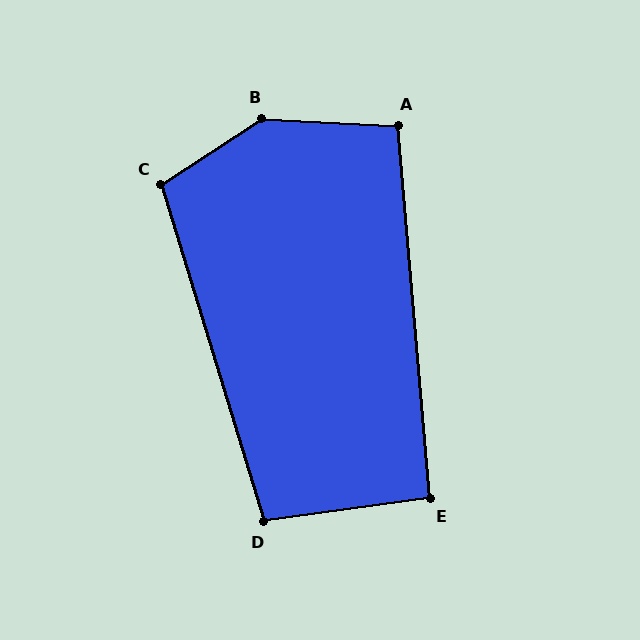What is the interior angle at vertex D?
Approximately 99 degrees (obtuse).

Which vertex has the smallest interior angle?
E, at approximately 93 degrees.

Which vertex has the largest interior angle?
B, at approximately 144 degrees.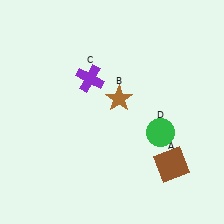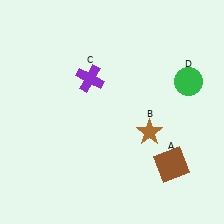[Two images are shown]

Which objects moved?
The objects that moved are: the brown star (B), the green circle (D).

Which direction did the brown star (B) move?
The brown star (B) moved down.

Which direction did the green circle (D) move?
The green circle (D) moved up.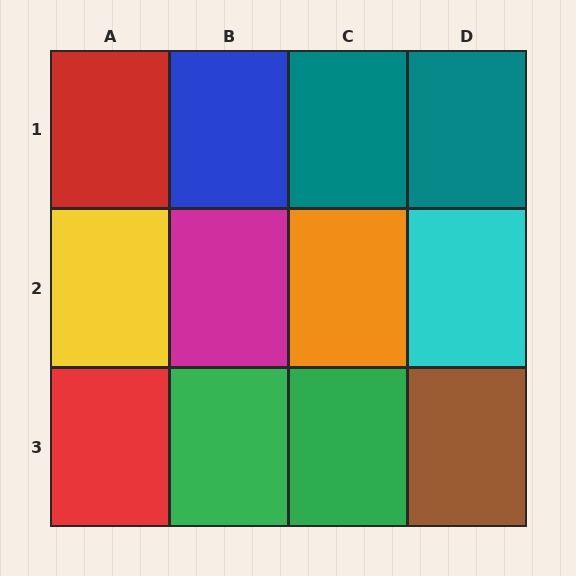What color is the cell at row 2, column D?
Cyan.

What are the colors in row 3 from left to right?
Red, green, green, brown.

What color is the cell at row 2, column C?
Orange.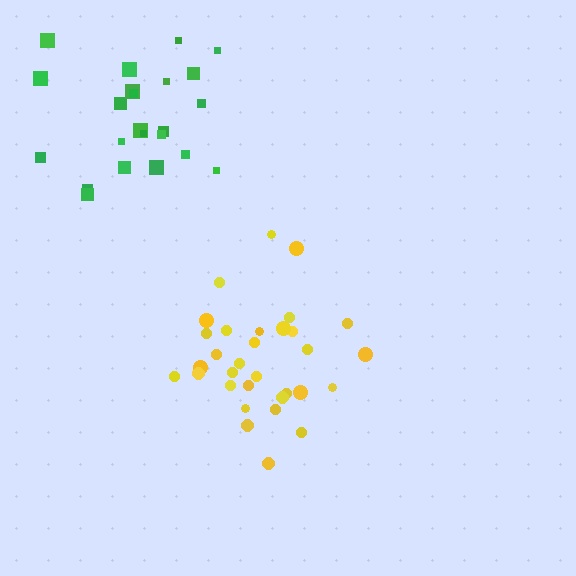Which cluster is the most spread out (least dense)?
Green.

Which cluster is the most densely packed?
Yellow.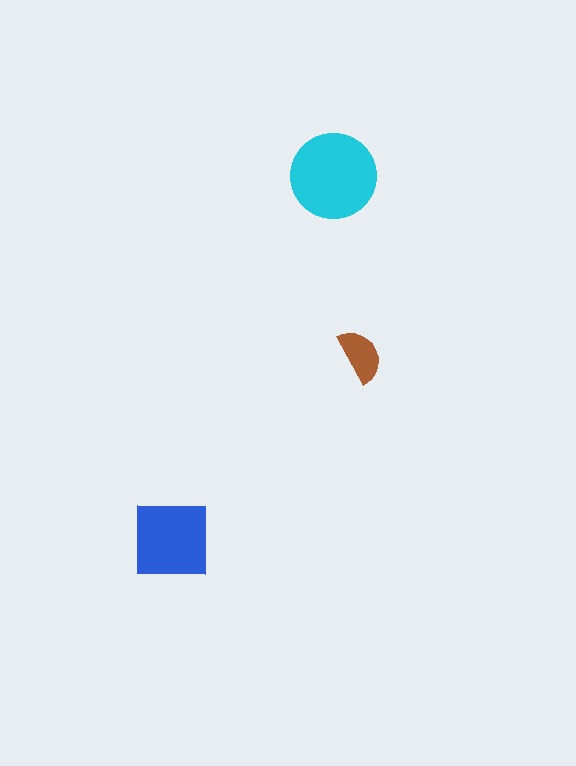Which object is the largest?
The cyan circle.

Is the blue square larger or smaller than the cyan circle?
Smaller.